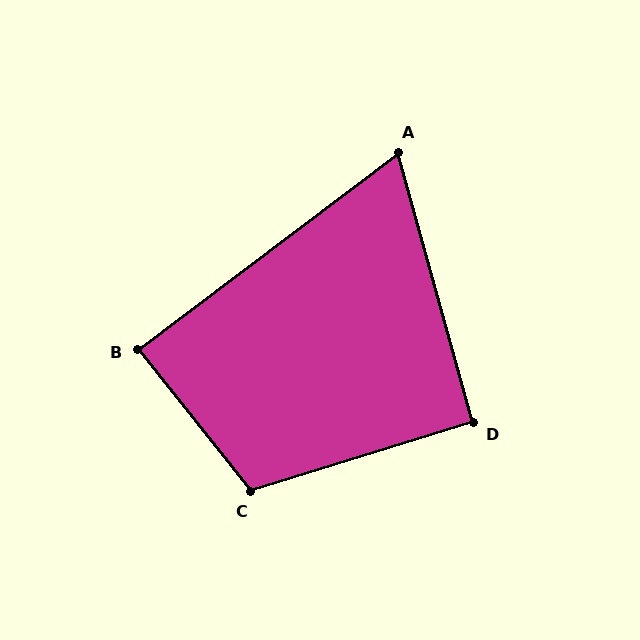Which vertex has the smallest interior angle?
A, at approximately 68 degrees.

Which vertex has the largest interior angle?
C, at approximately 112 degrees.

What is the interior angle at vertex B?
Approximately 89 degrees (approximately right).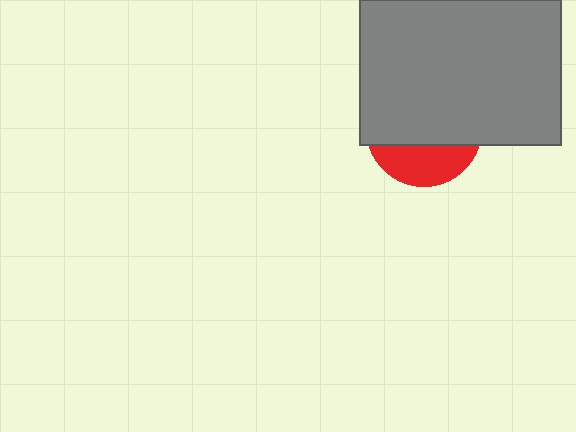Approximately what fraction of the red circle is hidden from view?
Roughly 68% of the red circle is hidden behind the gray rectangle.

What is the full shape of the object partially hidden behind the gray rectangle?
The partially hidden object is a red circle.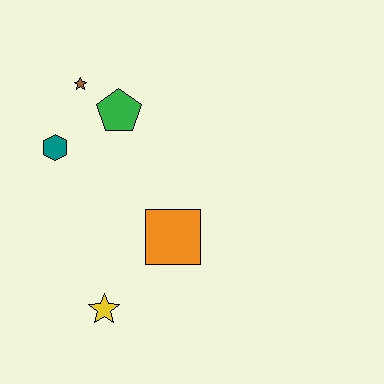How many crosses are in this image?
There are no crosses.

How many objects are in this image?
There are 5 objects.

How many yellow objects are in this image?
There is 1 yellow object.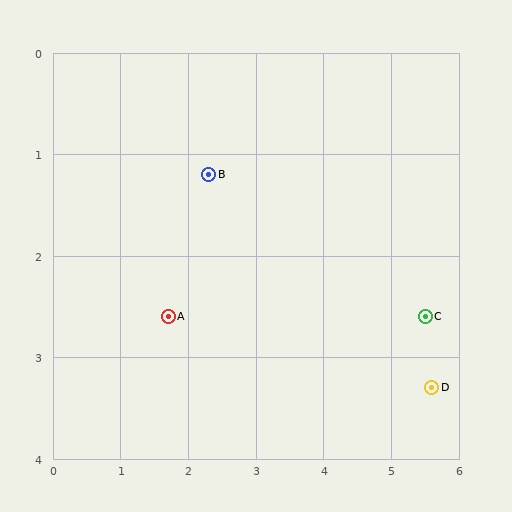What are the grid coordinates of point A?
Point A is at approximately (1.7, 2.6).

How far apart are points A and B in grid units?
Points A and B are about 1.5 grid units apart.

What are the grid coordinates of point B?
Point B is at approximately (2.3, 1.2).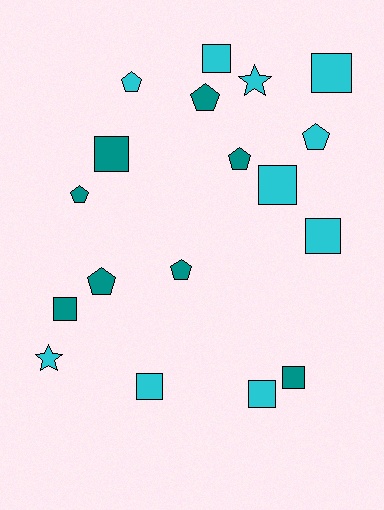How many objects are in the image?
There are 18 objects.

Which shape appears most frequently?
Square, with 9 objects.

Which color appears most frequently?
Cyan, with 10 objects.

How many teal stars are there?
There are no teal stars.